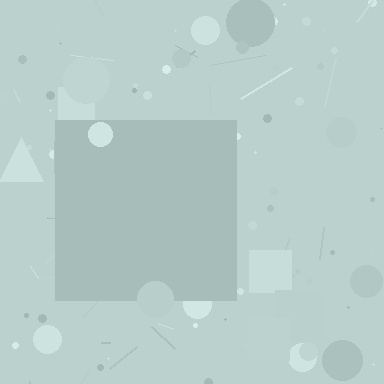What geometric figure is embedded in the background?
A square is embedded in the background.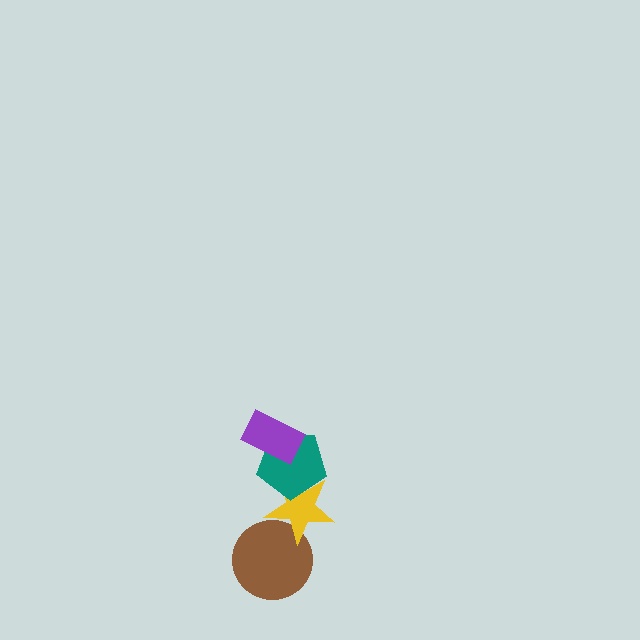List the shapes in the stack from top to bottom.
From top to bottom: the purple rectangle, the teal pentagon, the yellow star, the brown circle.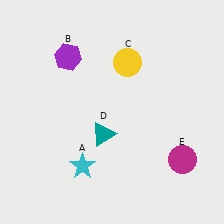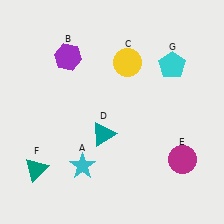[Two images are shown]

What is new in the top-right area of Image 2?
A cyan pentagon (G) was added in the top-right area of Image 2.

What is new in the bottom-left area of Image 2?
A teal triangle (F) was added in the bottom-left area of Image 2.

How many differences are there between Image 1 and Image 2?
There are 2 differences between the two images.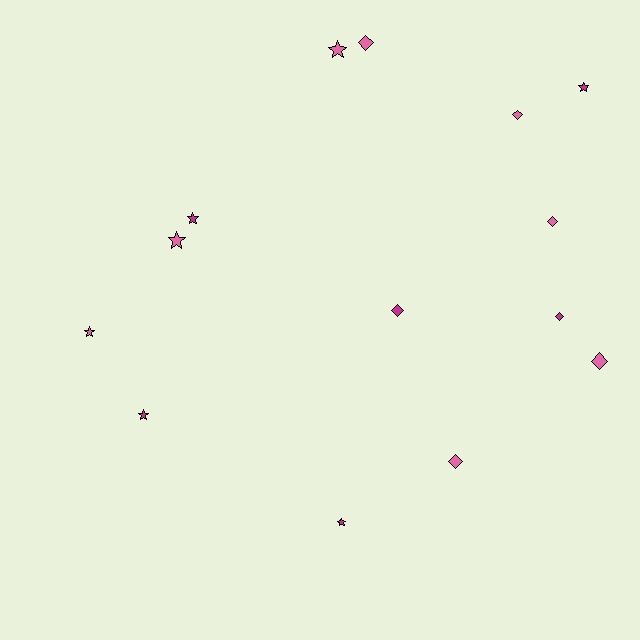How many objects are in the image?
There are 14 objects.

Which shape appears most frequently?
Star, with 7 objects.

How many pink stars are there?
There are 3 pink stars.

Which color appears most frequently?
Pink, with 8 objects.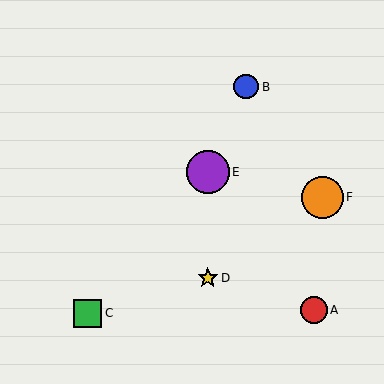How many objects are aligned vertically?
2 objects (D, E) are aligned vertically.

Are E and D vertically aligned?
Yes, both are at x≈208.